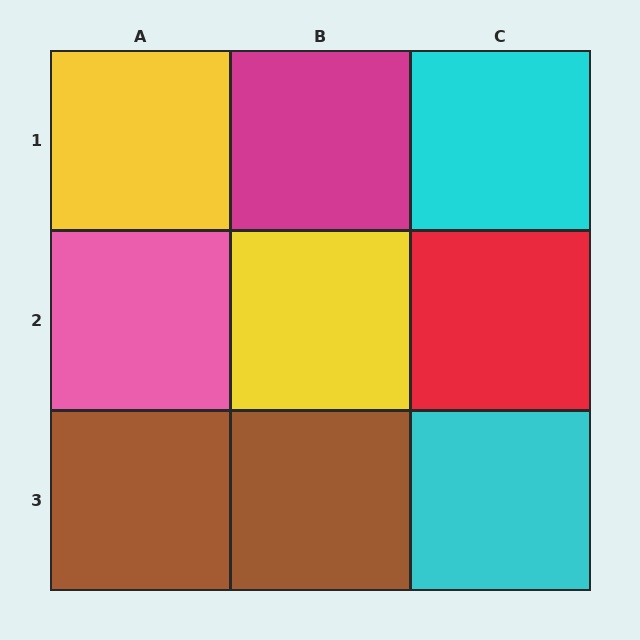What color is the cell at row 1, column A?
Yellow.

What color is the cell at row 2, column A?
Pink.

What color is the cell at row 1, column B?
Magenta.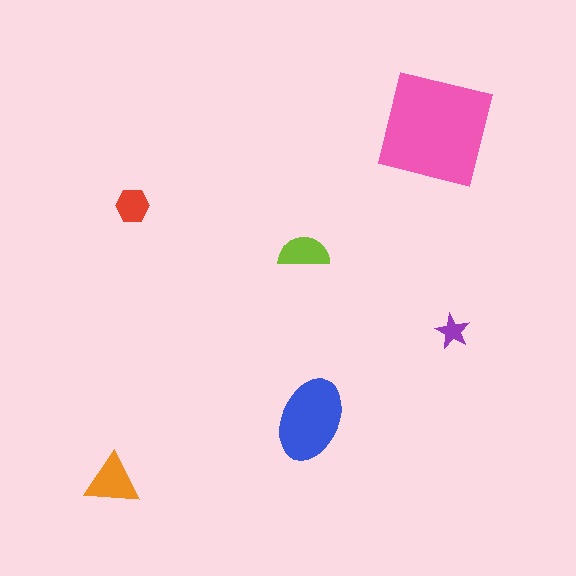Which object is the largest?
The pink square.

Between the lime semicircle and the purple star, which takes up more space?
The lime semicircle.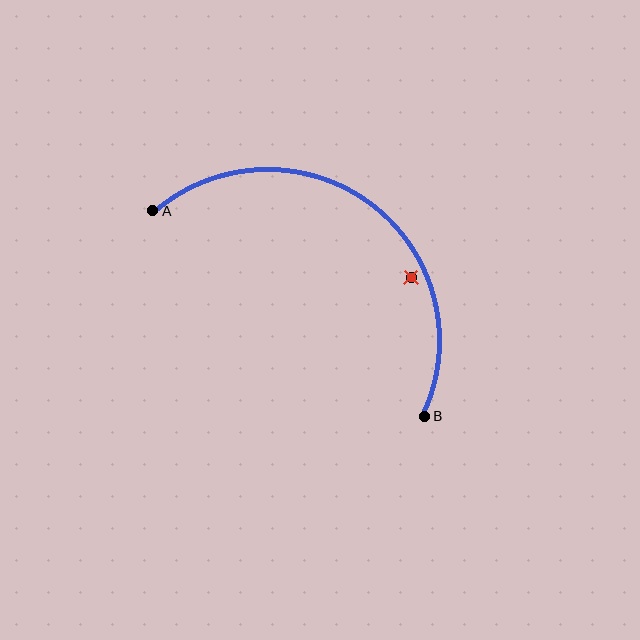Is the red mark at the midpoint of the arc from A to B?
No — the red mark does not lie on the arc at all. It sits slightly inside the curve.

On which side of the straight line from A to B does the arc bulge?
The arc bulges above and to the right of the straight line connecting A and B.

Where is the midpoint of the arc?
The arc midpoint is the point on the curve farthest from the straight line joining A and B. It sits above and to the right of that line.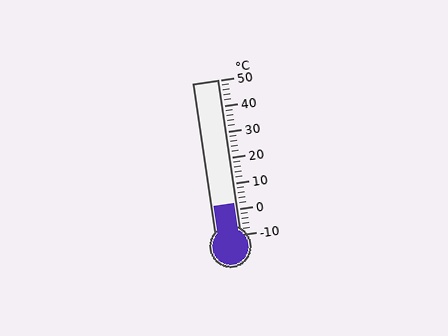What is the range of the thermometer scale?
The thermometer scale ranges from -10°C to 50°C.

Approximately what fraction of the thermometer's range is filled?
The thermometer is filled to approximately 20% of its range.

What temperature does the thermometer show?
The thermometer shows approximately 2°C.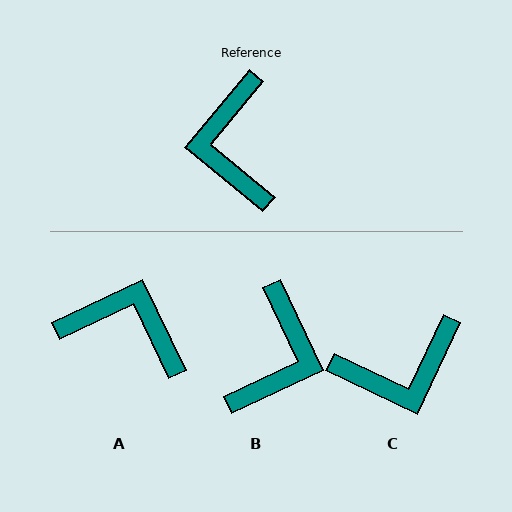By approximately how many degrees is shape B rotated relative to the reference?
Approximately 155 degrees counter-clockwise.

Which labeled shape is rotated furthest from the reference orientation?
B, about 155 degrees away.